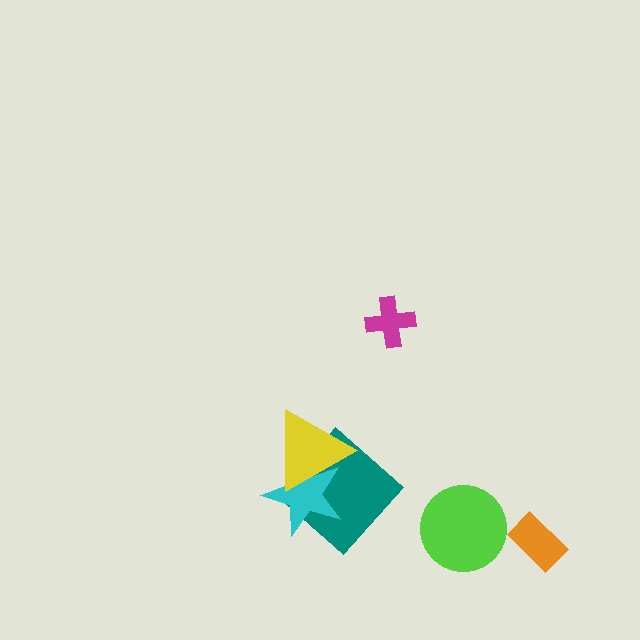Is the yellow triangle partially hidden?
No, no other shape covers it.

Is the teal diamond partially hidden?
Yes, it is partially covered by another shape.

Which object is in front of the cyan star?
The yellow triangle is in front of the cyan star.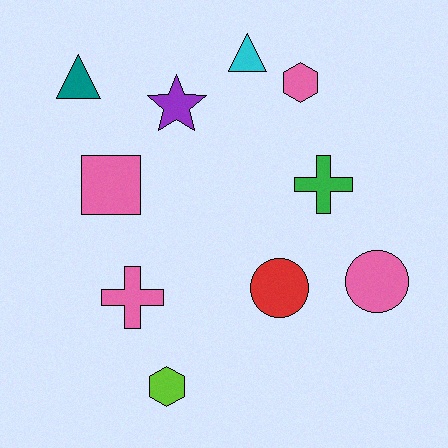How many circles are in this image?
There are 2 circles.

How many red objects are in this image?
There is 1 red object.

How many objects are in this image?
There are 10 objects.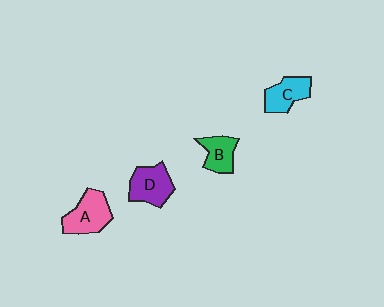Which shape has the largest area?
Shape A (pink).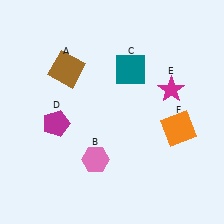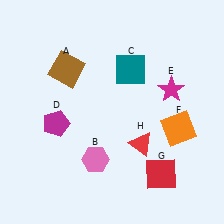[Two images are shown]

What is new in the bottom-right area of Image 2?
A red triangle (H) was added in the bottom-right area of Image 2.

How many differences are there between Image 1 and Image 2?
There are 2 differences between the two images.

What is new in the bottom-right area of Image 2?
A red square (G) was added in the bottom-right area of Image 2.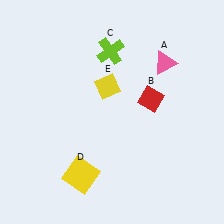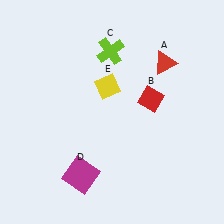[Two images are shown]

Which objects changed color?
A changed from pink to red. D changed from yellow to magenta.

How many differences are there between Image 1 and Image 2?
There are 2 differences between the two images.